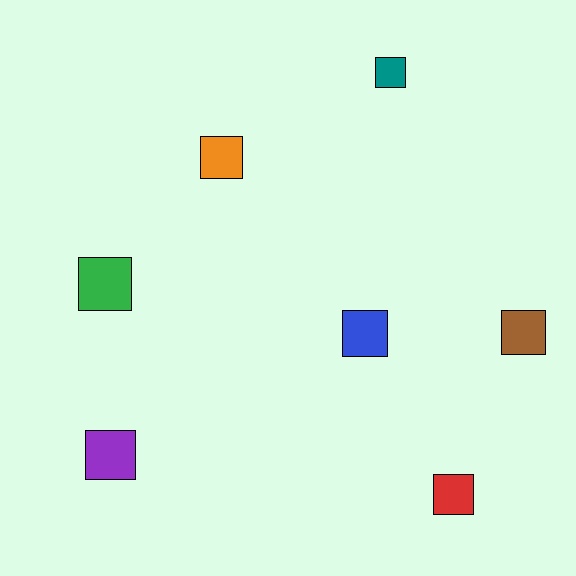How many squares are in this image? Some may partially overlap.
There are 7 squares.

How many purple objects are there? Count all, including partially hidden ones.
There is 1 purple object.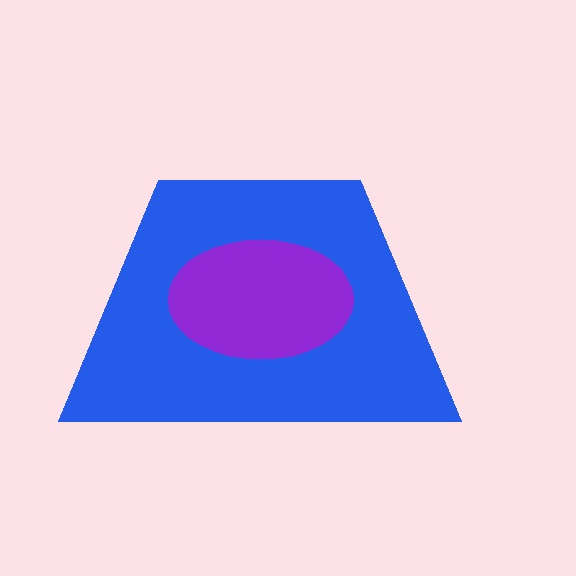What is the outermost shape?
The blue trapezoid.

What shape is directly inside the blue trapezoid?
The purple ellipse.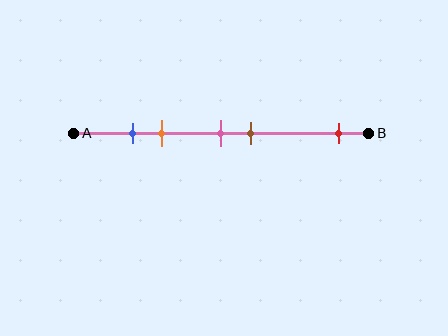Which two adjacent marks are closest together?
The blue and orange marks are the closest adjacent pair.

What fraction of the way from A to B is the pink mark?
The pink mark is approximately 50% (0.5) of the way from A to B.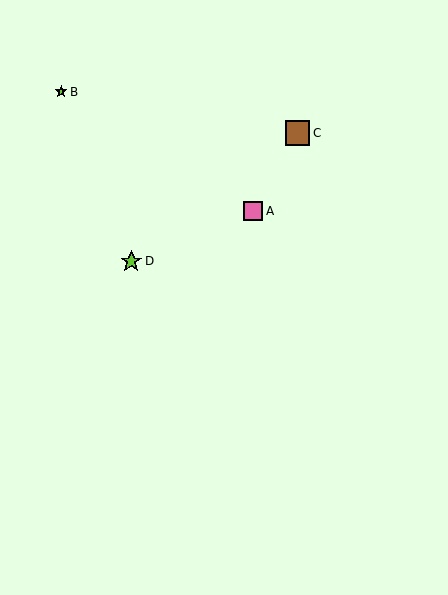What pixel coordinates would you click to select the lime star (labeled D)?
Click at (131, 261) to select the lime star D.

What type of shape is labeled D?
Shape D is a lime star.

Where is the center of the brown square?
The center of the brown square is at (298, 133).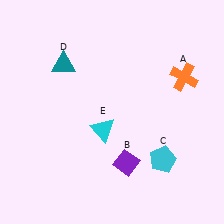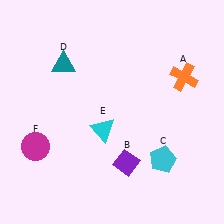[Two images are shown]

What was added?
A magenta circle (F) was added in Image 2.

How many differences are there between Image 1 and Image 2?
There is 1 difference between the two images.